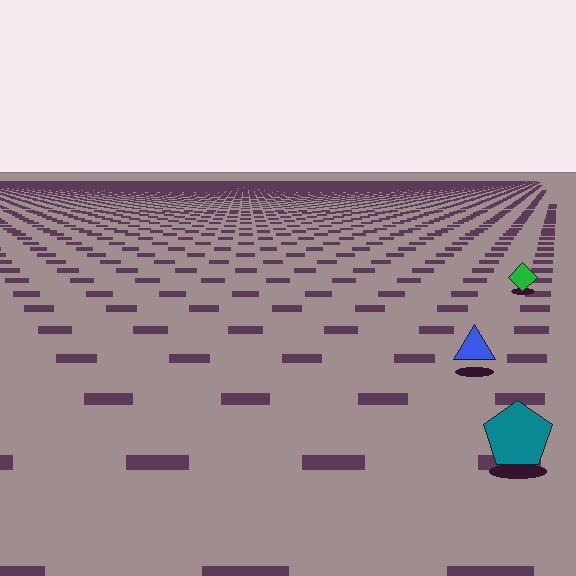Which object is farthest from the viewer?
The green diamond is farthest from the viewer. It appears smaller and the ground texture around it is denser.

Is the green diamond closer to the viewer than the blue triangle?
No. The blue triangle is closer — you can tell from the texture gradient: the ground texture is coarser near it.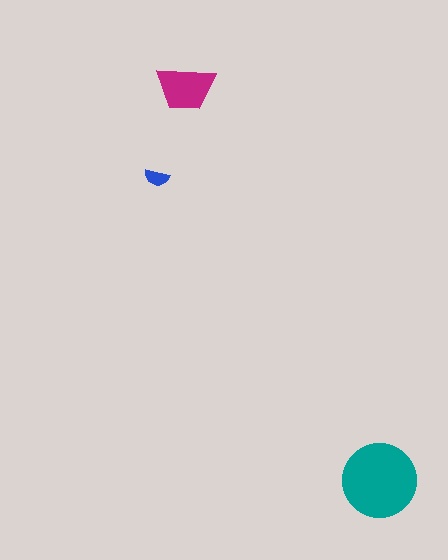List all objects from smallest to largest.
The blue semicircle, the magenta trapezoid, the teal circle.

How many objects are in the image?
There are 3 objects in the image.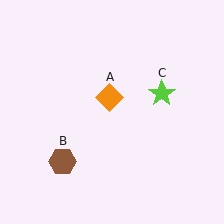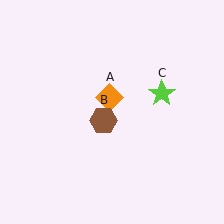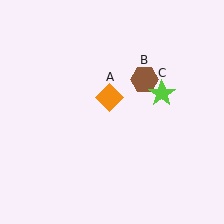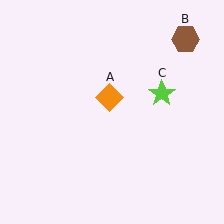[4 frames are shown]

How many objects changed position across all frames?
1 object changed position: brown hexagon (object B).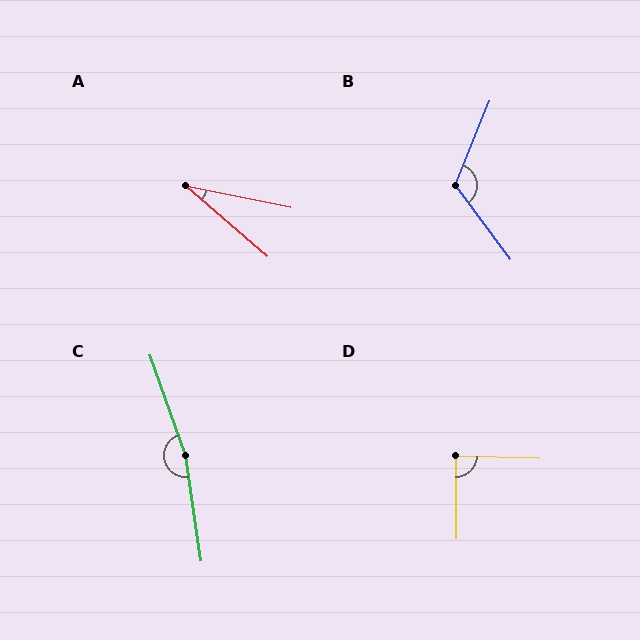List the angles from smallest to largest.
A (29°), D (88°), B (121°), C (169°).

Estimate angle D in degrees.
Approximately 88 degrees.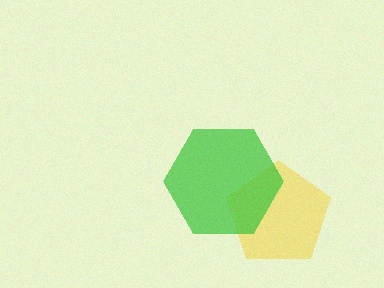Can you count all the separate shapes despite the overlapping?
Yes, there are 2 separate shapes.